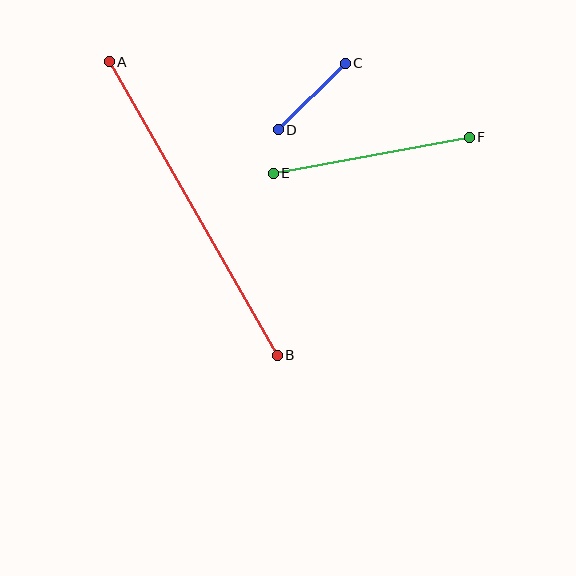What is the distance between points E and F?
The distance is approximately 199 pixels.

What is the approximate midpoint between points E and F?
The midpoint is at approximately (371, 155) pixels.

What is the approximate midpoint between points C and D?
The midpoint is at approximately (312, 96) pixels.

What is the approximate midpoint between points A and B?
The midpoint is at approximately (193, 209) pixels.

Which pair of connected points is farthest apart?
Points A and B are farthest apart.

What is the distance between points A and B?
The distance is approximately 338 pixels.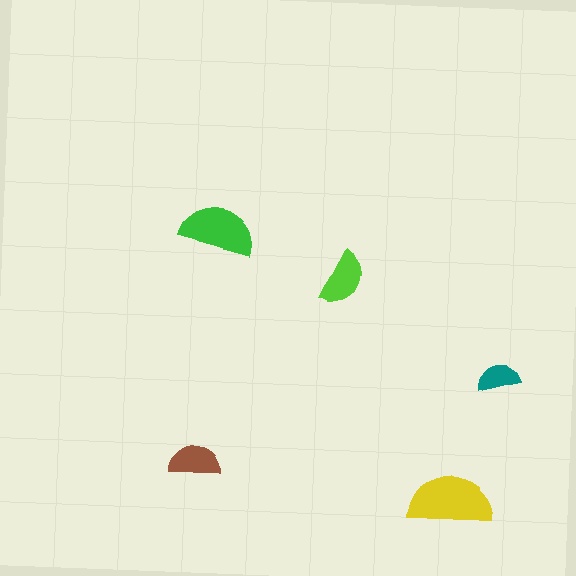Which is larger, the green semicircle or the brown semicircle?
The green one.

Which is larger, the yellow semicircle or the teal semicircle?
The yellow one.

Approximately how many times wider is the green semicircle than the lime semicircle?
About 1.5 times wider.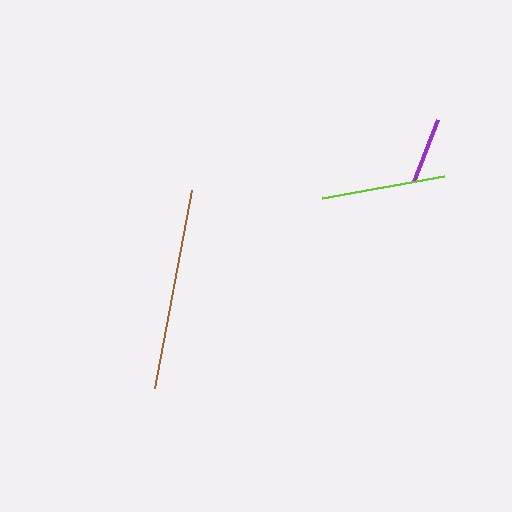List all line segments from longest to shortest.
From longest to shortest: brown, lime, purple.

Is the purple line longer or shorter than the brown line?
The brown line is longer than the purple line.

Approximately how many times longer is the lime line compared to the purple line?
The lime line is approximately 1.9 times the length of the purple line.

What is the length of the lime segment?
The lime segment is approximately 123 pixels long.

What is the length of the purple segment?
The purple segment is approximately 66 pixels long.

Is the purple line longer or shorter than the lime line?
The lime line is longer than the purple line.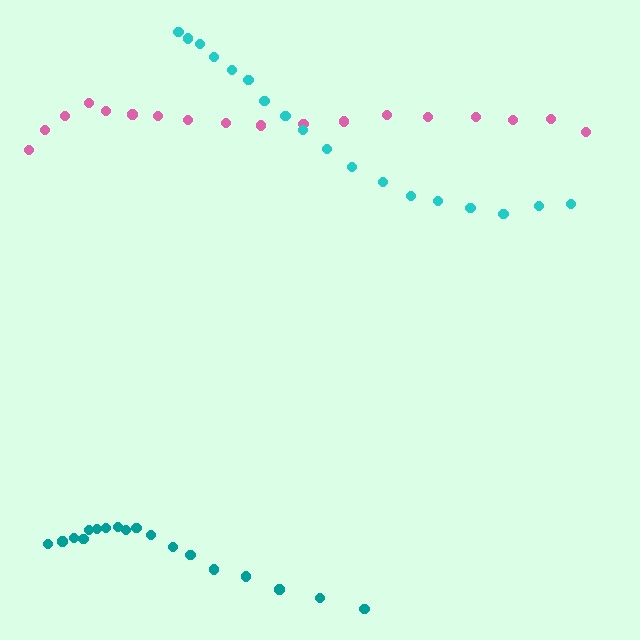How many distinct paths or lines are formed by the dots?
There are 3 distinct paths.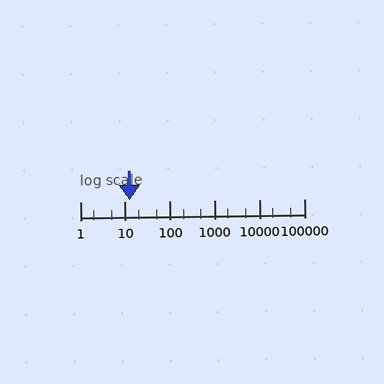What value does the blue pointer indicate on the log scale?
The pointer indicates approximately 13.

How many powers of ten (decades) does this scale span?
The scale spans 5 decades, from 1 to 100000.